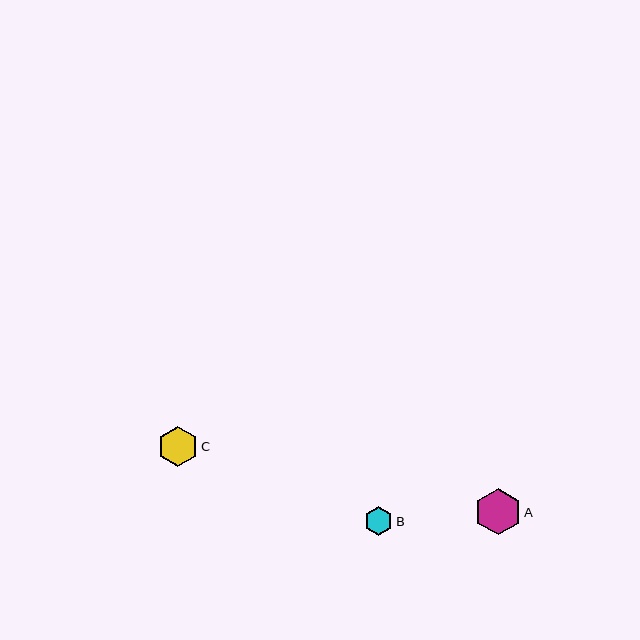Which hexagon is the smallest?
Hexagon B is the smallest with a size of approximately 28 pixels.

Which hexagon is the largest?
Hexagon A is the largest with a size of approximately 47 pixels.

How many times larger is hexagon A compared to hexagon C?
Hexagon A is approximately 1.1 times the size of hexagon C.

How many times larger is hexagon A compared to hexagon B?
Hexagon A is approximately 1.6 times the size of hexagon B.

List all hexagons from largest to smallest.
From largest to smallest: A, C, B.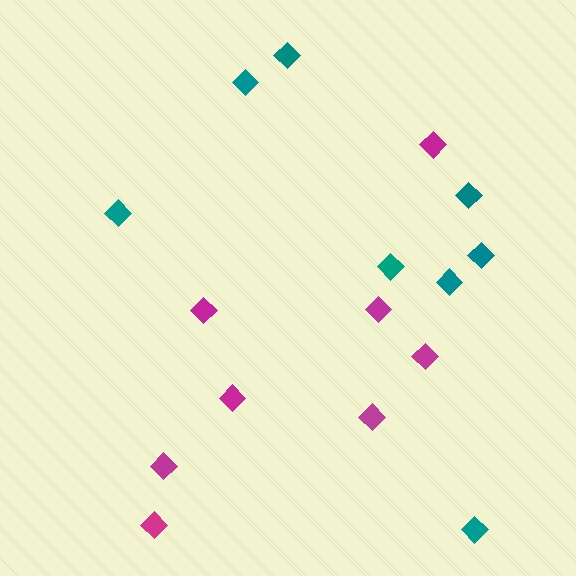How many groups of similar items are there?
There are 2 groups: one group of teal diamonds (8) and one group of magenta diamonds (8).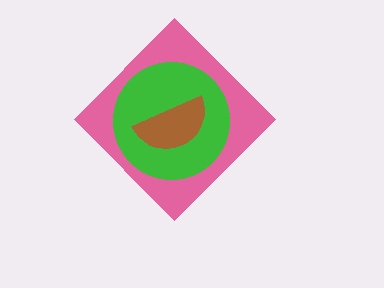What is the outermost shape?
The pink diamond.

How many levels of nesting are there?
3.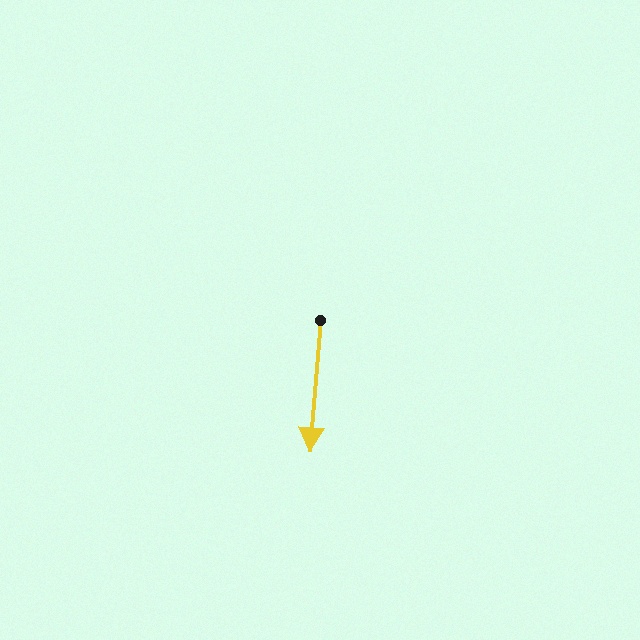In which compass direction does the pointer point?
South.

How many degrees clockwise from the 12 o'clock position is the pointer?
Approximately 185 degrees.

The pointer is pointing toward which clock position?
Roughly 6 o'clock.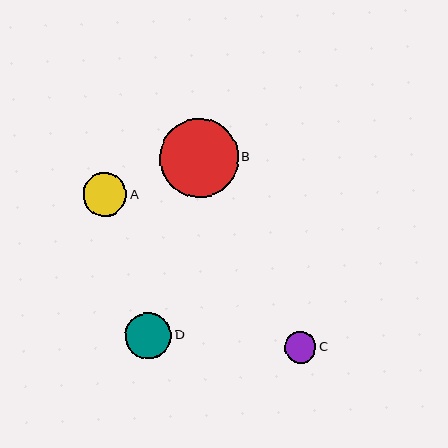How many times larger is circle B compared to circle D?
Circle B is approximately 1.7 times the size of circle D.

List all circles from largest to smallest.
From largest to smallest: B, D, A, C.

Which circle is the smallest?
Circle C is the smallest with a size of approximately 31 pixels.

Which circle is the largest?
Circle B is the largest with a size of approximately 79 pixels.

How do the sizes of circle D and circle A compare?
Circle D and circle A are approximately the same size.